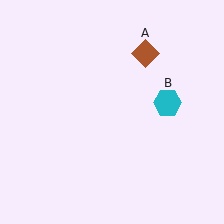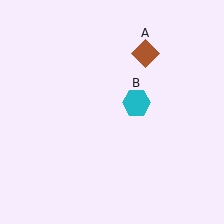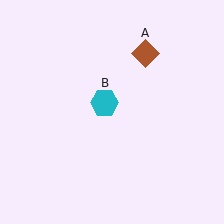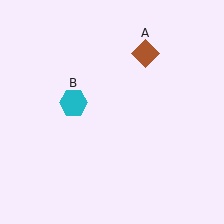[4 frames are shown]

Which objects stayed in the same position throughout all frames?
Brown diamond (object A) remained stationary.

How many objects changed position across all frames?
1 object changed position: cyan hexagon (object B).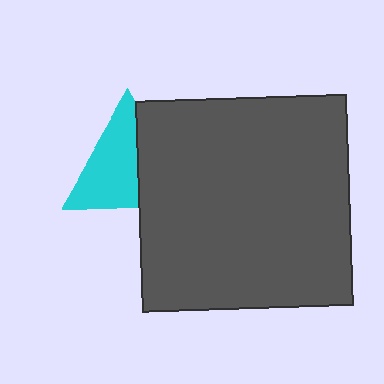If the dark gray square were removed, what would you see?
You would see the complete cyan triangle.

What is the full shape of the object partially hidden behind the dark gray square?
The partially hidden object is a cyan triangle.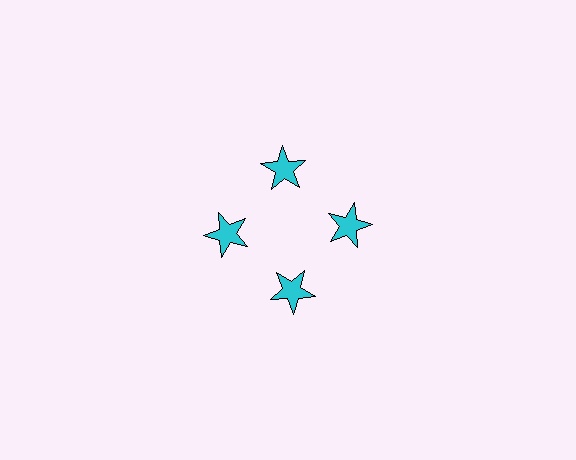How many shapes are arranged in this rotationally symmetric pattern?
There are 4 shapes, arranged in 4 groups of 1.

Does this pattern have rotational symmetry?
Yes, this pattern has 4-fold rotational symmetry. It looks the same after rotating 90 degrees around the center.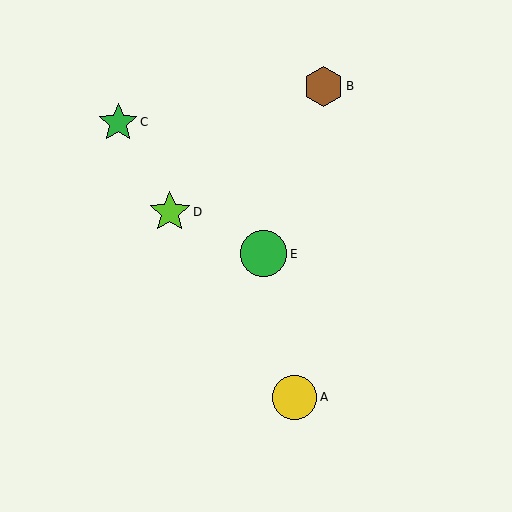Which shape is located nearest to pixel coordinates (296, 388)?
The yellow circle (labeled A) at (295, 397) is nearest to that location.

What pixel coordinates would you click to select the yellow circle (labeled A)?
Click at (295, 397) to select the yellow circle A.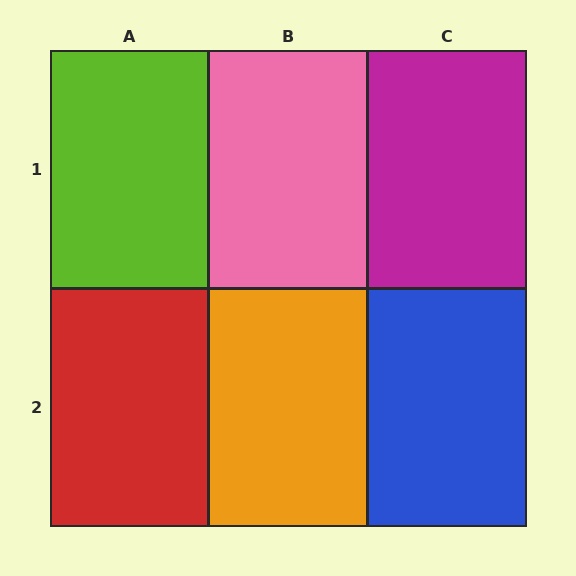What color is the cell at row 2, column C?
Blue.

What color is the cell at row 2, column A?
Red.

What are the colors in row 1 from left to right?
Lime, pink, magenta.